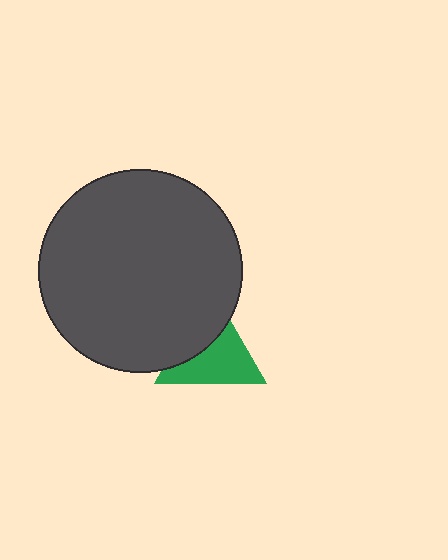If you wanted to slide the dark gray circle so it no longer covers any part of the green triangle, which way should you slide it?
Slide it toward the upper-left — that is the most direct way to separate the two shapes.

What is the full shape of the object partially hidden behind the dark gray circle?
The partially hidden object is a green triangle.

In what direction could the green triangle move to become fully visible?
The green triangle could move toward the lower-right. That would shift it out from behind the dark gray circle entirely.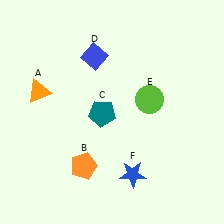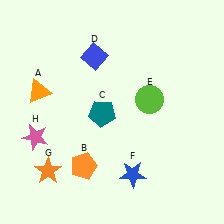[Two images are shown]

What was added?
An orange star (G), a pink star (H) were added in Image 2.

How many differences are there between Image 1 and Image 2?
There are 2 differences between the two images.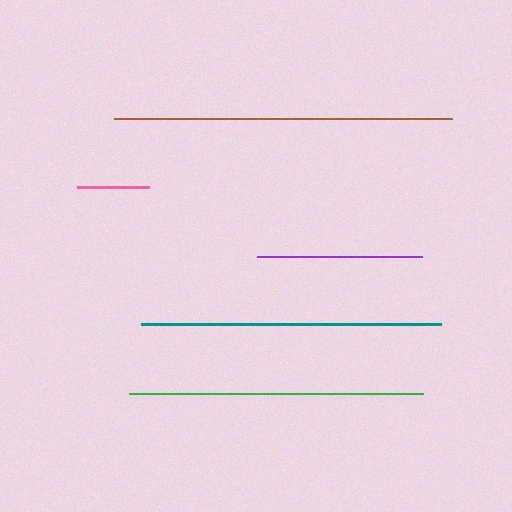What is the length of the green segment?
The green segment is approximately 294 pixels long.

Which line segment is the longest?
The brown line is the longest at approximately 337 pixels.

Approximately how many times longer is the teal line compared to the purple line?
The teal line is approximately 1.8 times the length of the purple line.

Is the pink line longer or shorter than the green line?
The green line is longer than the pink line.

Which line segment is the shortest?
The pink line is the shortest at approximately 72 pixels.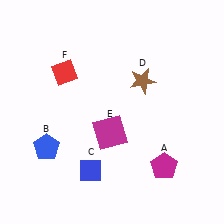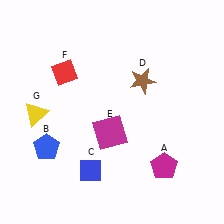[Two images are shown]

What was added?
A yellow triangle (G) was added in Image 2.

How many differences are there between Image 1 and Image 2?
There is 1 difference between the two images.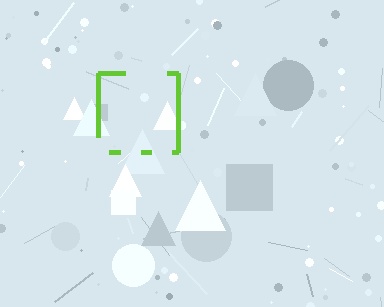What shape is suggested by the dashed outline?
The dashed outline suggests a square.